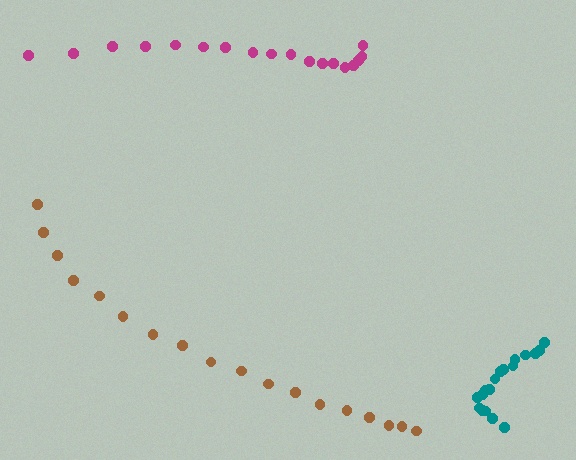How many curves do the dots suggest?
There are 3 distinct paths.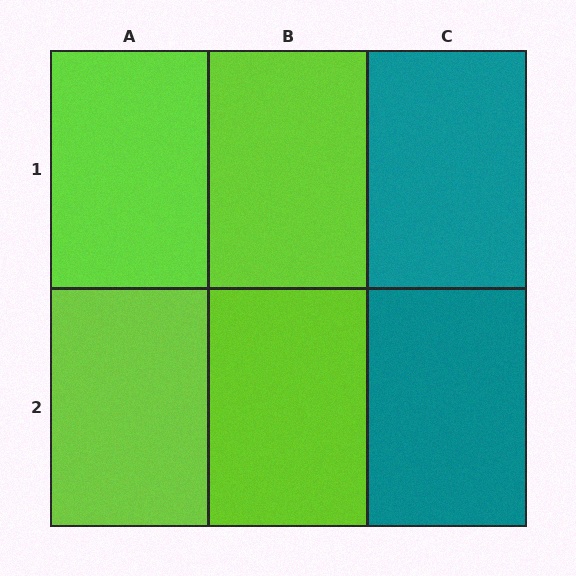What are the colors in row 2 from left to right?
Lime, lime, teal.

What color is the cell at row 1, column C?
Teal.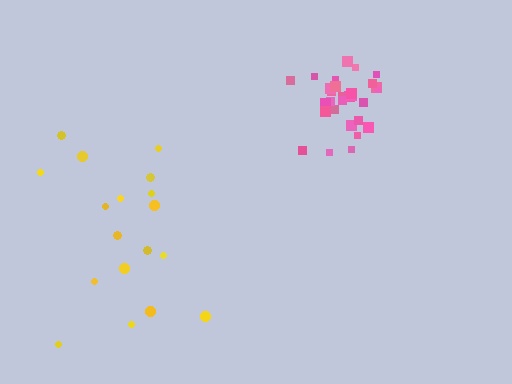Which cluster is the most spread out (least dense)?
Yellow.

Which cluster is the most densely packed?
Pink.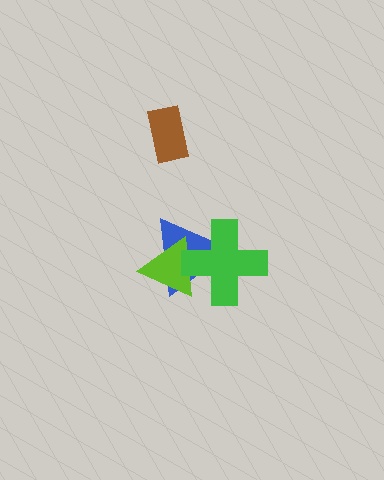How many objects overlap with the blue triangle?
2 objects overlap with the blue triangle.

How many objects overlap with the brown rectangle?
0 objects overlap with the brown rectangle.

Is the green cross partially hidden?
No, no other shape covers it.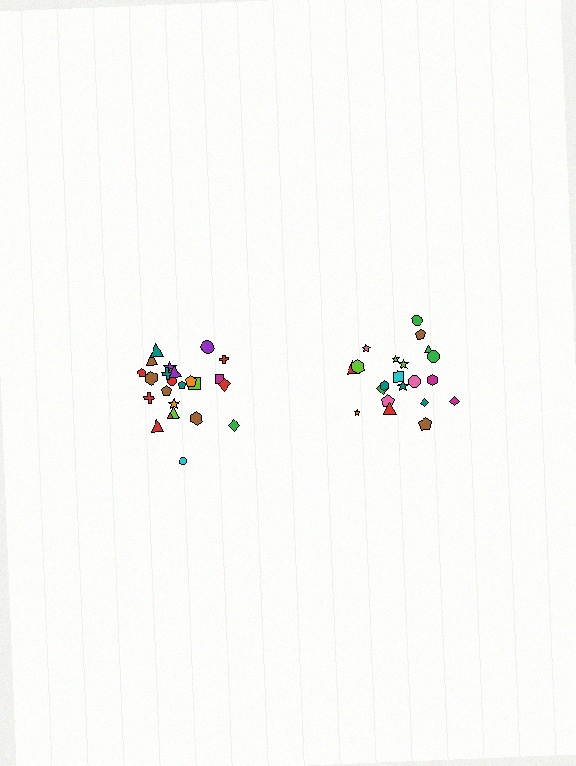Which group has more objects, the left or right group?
The left group.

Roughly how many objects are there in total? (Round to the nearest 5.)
Roughly 45 objects in total.